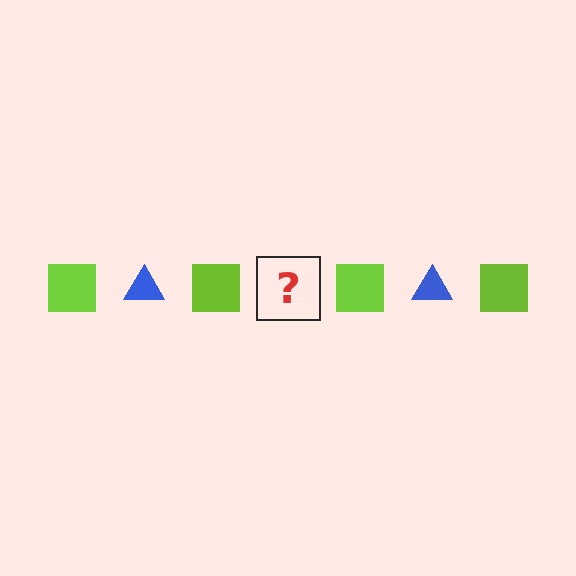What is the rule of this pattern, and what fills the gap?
The rule is that the pattern alternates between lime square and blue triangle. The gap should be filled with a blue triangle.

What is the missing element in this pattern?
The missing element is a blue triangle.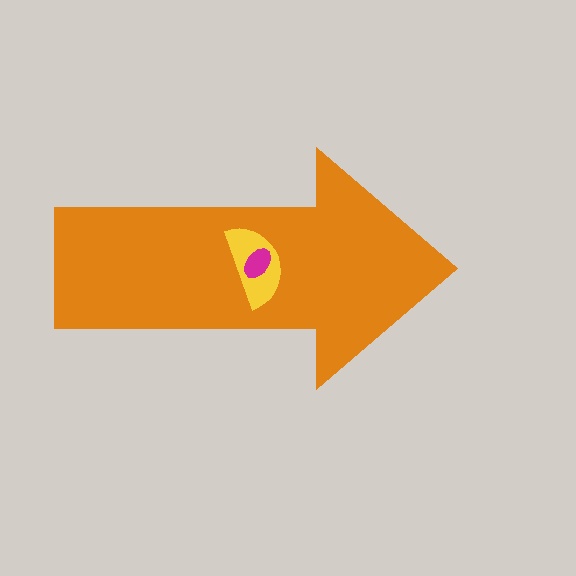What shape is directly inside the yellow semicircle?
The magenta ellipse.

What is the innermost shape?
The magenta ellipse.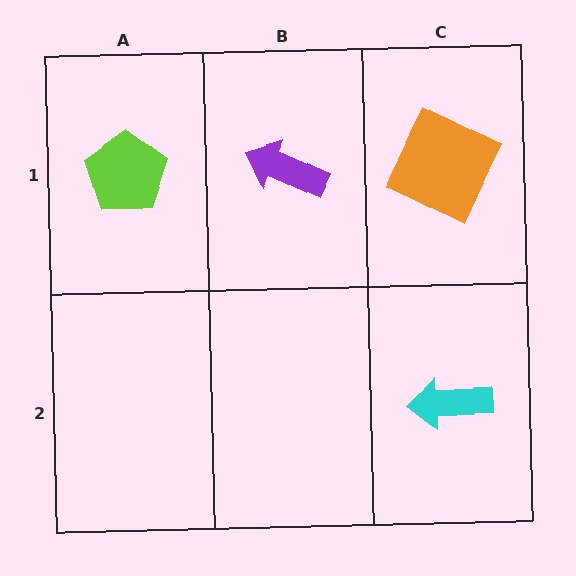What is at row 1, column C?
An orange square.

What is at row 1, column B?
A purple arrow.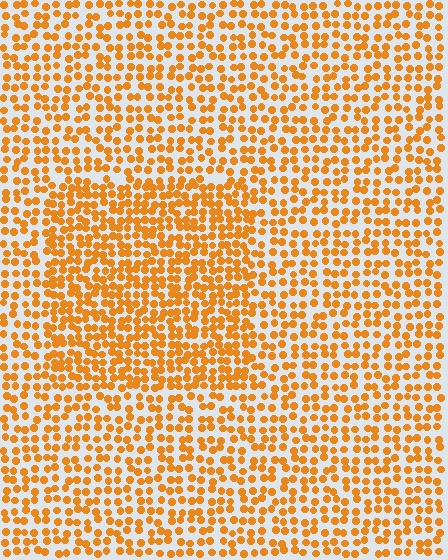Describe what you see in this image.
The image contains small orange elements arranged at two different densities. A rectangle-shaped region is visible where the elements are more densely packed than the surrounding area.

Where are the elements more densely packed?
The elements are more densely packed inside the rectangle boundary.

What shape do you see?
I see a rectangle.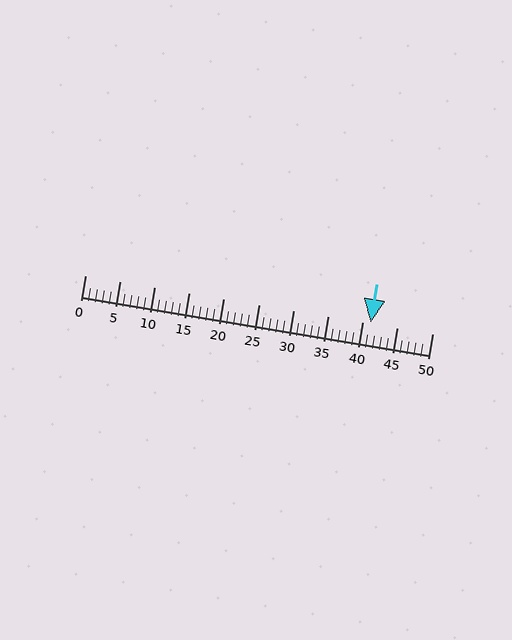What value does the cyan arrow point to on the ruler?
The cyan arrow points to approximately 41.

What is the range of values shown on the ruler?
The ruler shows values from 0 to 50.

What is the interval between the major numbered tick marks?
The major tick marks are spaced 5 units apart.